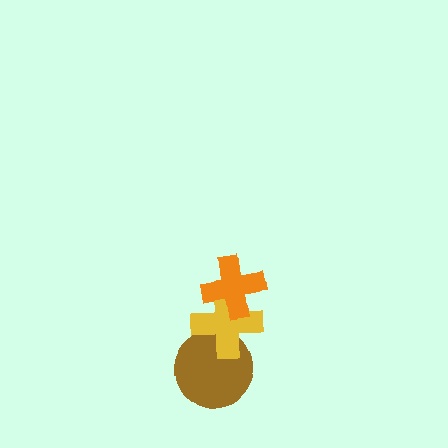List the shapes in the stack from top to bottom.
From top to bottom: the orange cross, the yellow cross, the brown circle.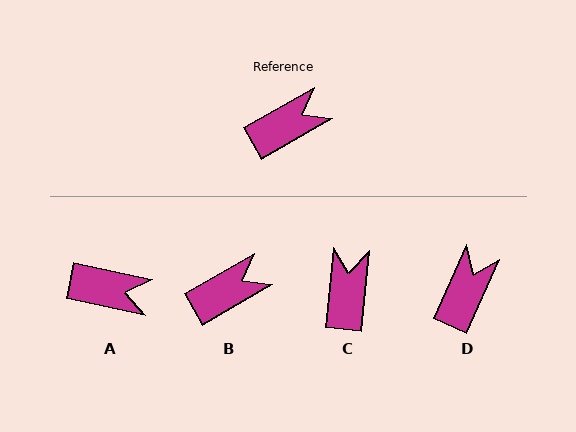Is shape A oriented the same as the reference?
No, it is off by about 42 degrees.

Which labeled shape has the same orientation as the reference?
B.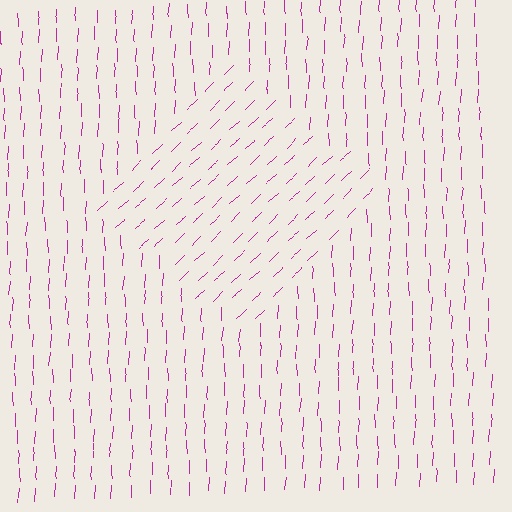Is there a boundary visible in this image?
Yes, there is a texture boundary formed by a change in line orientation.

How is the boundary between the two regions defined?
The boundary is defined purely by a change in line orientation (approximately 45 degrees difference). All lines are the same color and thickness.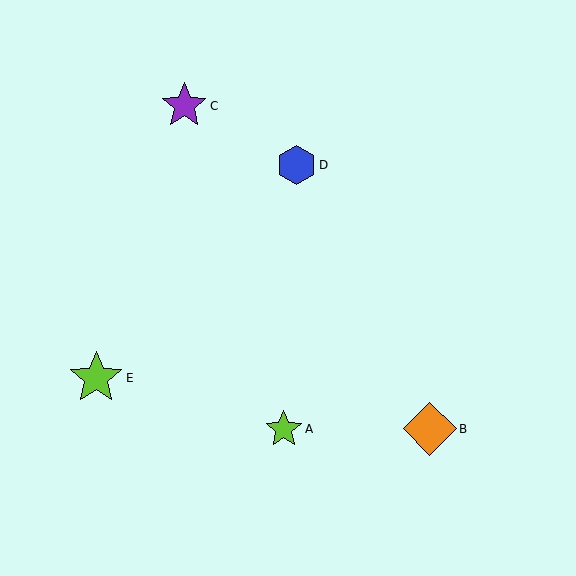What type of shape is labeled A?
Shape A is a lime star.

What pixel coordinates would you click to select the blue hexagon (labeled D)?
Click at (296, 165) to select the blue hexagon D.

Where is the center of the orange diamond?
The center of the orange diamond is at (430, 429).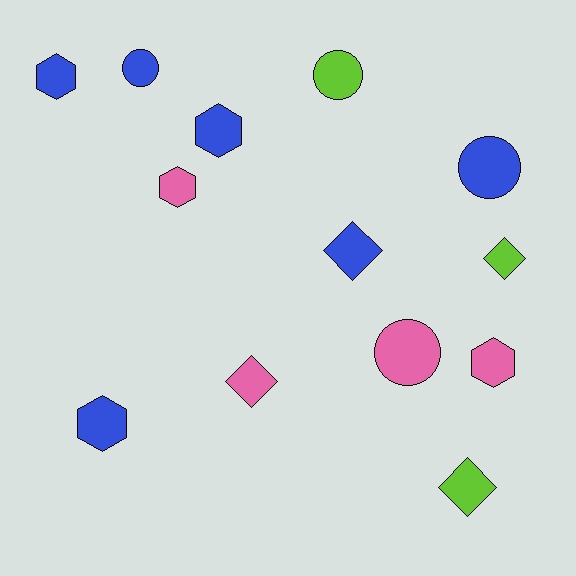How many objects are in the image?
There are 13 objects.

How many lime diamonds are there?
There are 2 lime diamonds.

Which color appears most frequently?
Blue, with 6 objects.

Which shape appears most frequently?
Hexagon, with 5 objects.